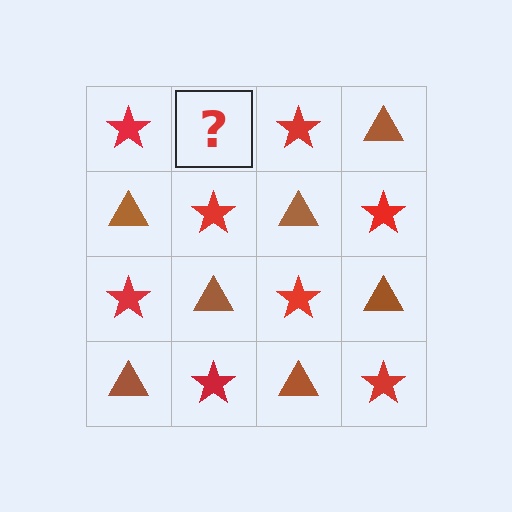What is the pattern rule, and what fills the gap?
The rule is that it alternates red star and brown triangle in a checkerboard pattern. The gap should be filled with a brown triangle.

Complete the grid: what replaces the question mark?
The question mark should be replaced with a brown triangle.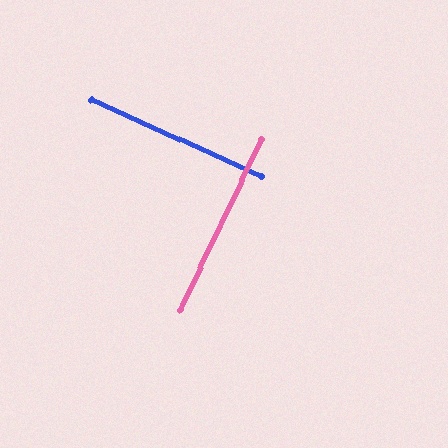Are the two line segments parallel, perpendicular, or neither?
Perpendicular — they meet at approximately 89°.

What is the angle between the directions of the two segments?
Approximately 89 degrees.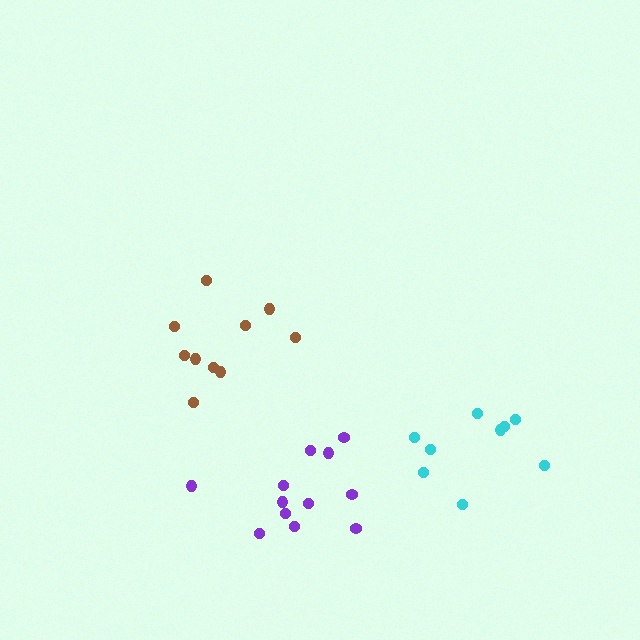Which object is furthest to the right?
The cyan cluster is rightmost.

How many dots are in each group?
Group 1: 9 dots, Group 2: 12 dots, Group 3: 10 dots (31 total).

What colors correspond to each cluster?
The clusters are colored: cyan, purple, brown.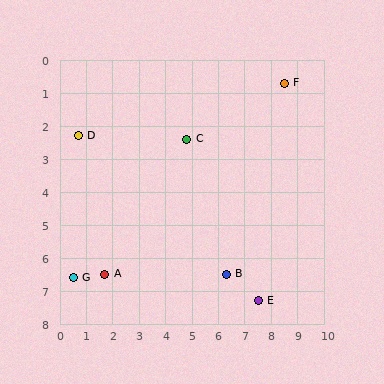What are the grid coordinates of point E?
Point E is at approximately (7.5, 7.3).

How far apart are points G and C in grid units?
Points G and C are about 6.0 grid units apart.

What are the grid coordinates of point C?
Point C is at approximately (4.8, 2.4).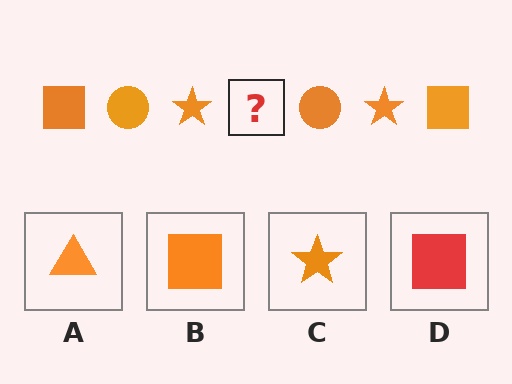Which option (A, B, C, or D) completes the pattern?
B.